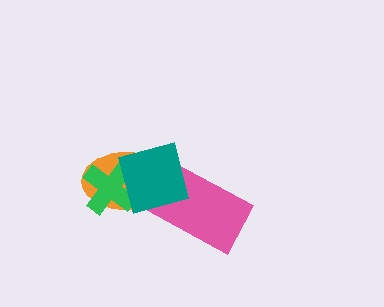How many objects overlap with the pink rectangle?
2 objects overlap with the pink rectangle.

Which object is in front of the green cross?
The teal square is in front of the green cross.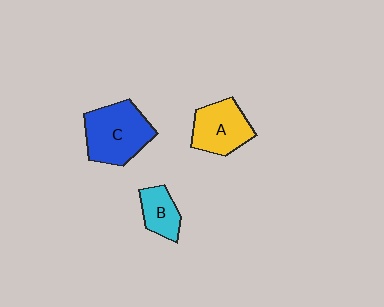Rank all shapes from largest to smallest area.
From largest to smallest: C (blue), A (yellow), B (cyan).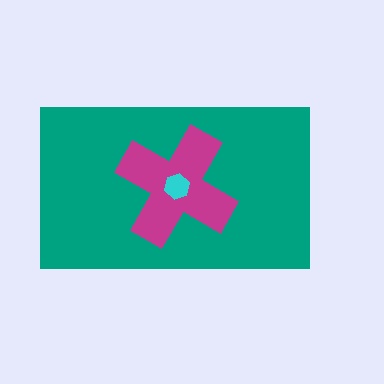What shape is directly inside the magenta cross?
The cyan hexagon.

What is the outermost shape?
The teal rectangle.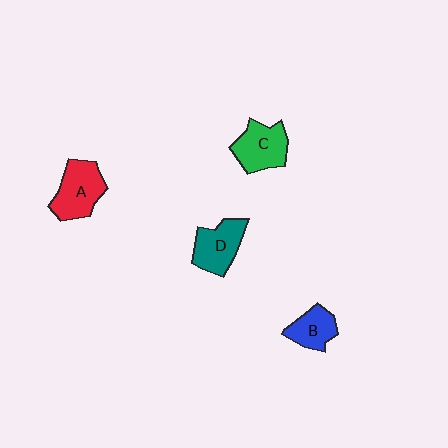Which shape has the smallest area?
Shape B (blue).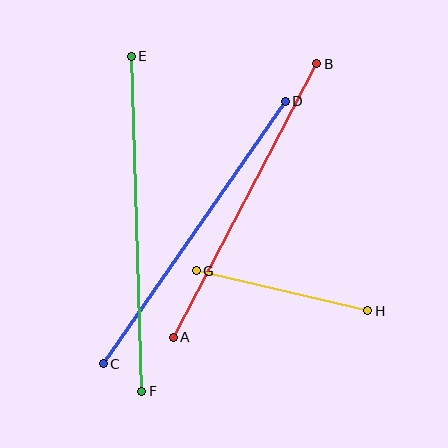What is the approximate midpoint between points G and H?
The midpoint is at approximately (282, 291) pixels.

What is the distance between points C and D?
The distance is approximately 319 pixels.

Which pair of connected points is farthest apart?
Points E and F are farthest apart.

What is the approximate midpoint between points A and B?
The midpoint is at approximately (245, 201) pixels.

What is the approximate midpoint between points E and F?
The midpoint is at approximately (136, 224) pixels.